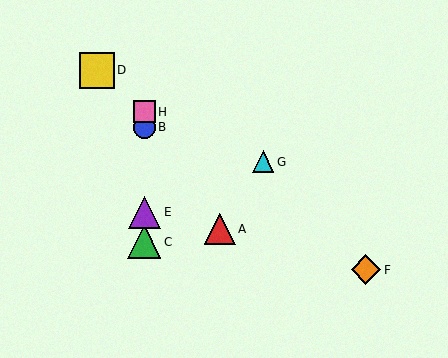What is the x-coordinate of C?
Object C is at x≈144.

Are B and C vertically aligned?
Yes, both are at x≈144.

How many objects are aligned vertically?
4 objects (B, C, E, H) are aligned vertically.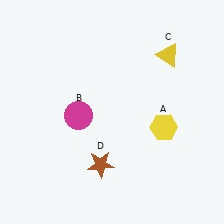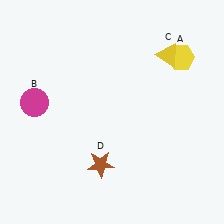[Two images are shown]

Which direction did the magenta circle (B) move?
The magenta circle (B) moved left.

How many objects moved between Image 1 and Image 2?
2 objects moved between the two images.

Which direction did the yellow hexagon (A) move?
The yellow hexagon (A) moved up.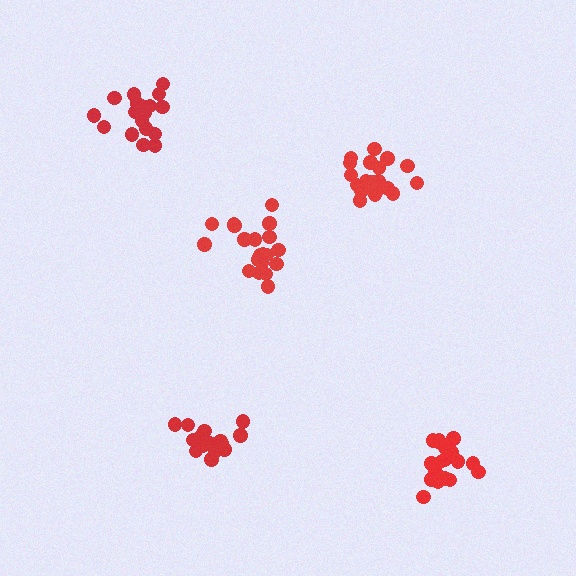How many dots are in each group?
Group 1: 21 dots, Group 2: 20 dots, Group 3: 18 dots, Group 4: 21 dots, Group 5: 18 dots (98 total).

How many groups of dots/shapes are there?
There are 5 groups.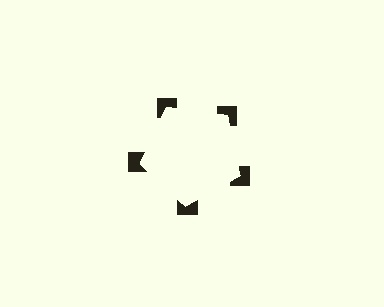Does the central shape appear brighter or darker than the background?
It typically appears slightly brighter than the background, even though no actual brightness change is drawn.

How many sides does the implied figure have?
5 sides.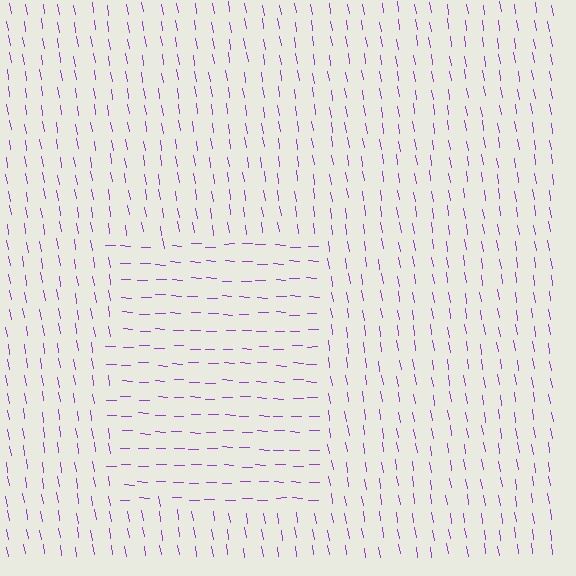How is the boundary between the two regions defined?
The boundary is defined purely by a change in line orientation (approximately 79 degrees difference). All lines are the same color and thickness.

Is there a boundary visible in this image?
Yes, there is a texture boundary formed by a change in line orientation.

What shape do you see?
I see a rectangle.